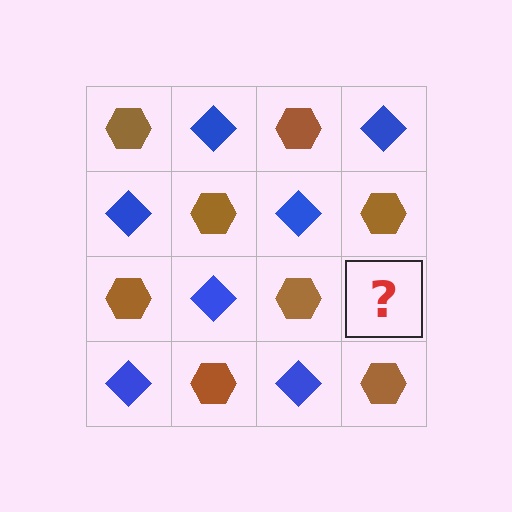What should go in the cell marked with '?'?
The missing cell should contain a blue diamond.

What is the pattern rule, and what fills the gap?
The rule is that it alternates brown hexagon and blue diamond in a checkerboard pattern. The gap should be filled with a blue diamond.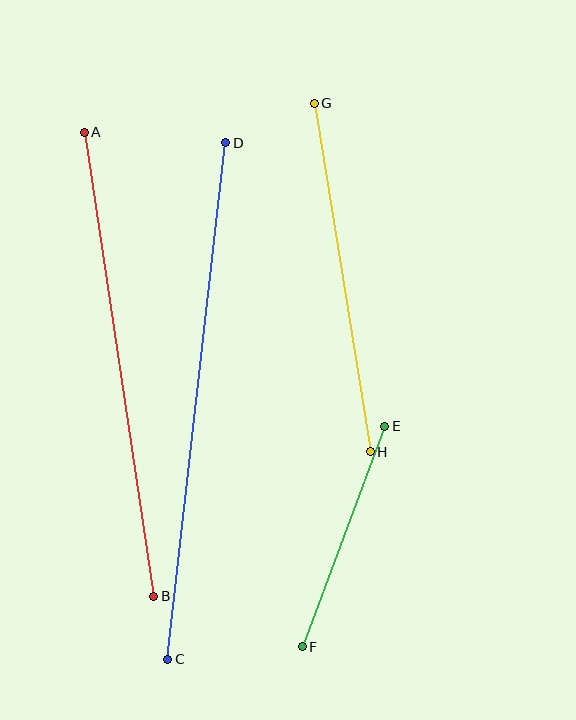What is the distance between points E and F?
The distance is approximately 236 pixels.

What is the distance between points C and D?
The distance is approximately 520 pixels.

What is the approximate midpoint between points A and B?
The midpoint is at approximately (119, 364) pixels.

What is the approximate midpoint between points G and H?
The midpoint is at approximately (342, 277) pixels.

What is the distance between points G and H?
The distance is approximately 353 pixels.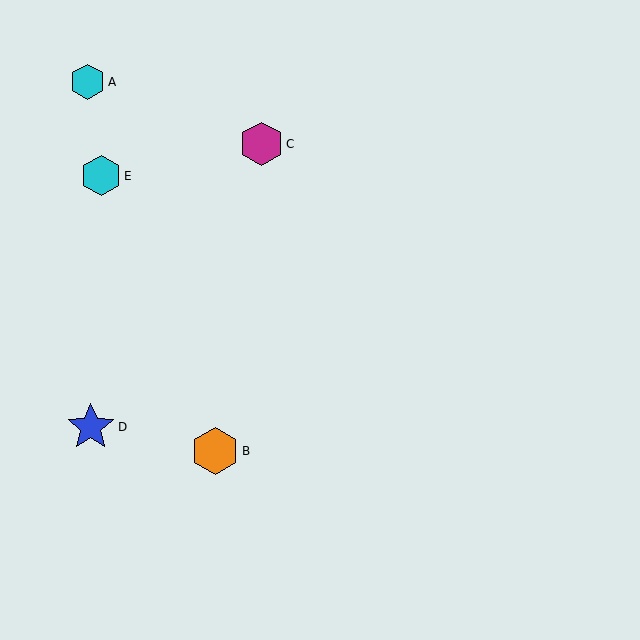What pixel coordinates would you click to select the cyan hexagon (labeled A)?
Click at (87, 82) to select the cyan hexagon A.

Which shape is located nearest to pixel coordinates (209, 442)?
The orange hexagon (labeled B) at (215, 451) is nearest to that location.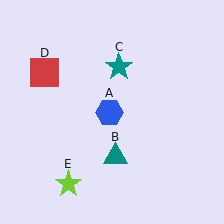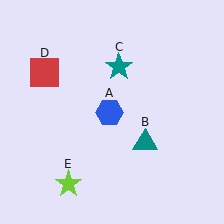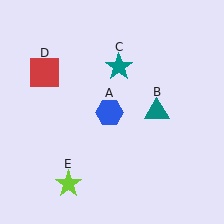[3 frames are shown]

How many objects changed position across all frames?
1 object changed position: teal triangle (object B).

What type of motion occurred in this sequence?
The teal triangle (object B) rotated counterclockwise around the center of the scene.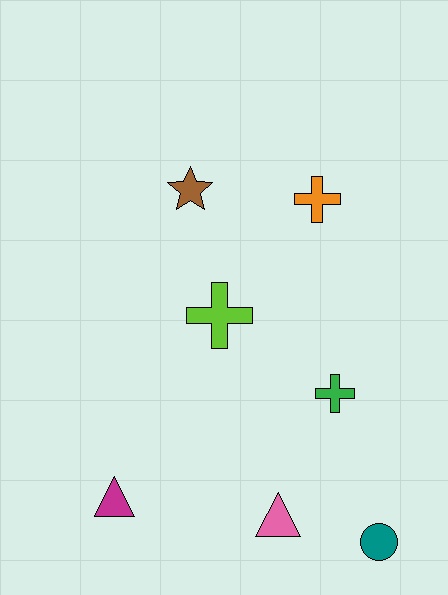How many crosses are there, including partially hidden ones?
There are 3 crosses.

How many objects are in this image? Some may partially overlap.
There are 7 objects.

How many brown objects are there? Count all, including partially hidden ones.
There is 1 brown object.